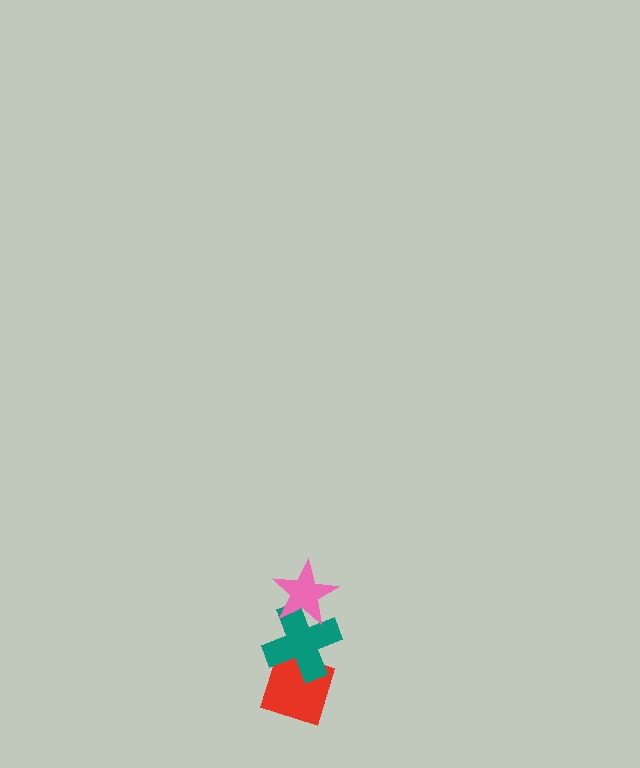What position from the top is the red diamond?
The red diamond is 3rd from the top.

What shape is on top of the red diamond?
The teal cross is on top of the red diamond.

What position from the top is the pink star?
The pink star is 1st from the top.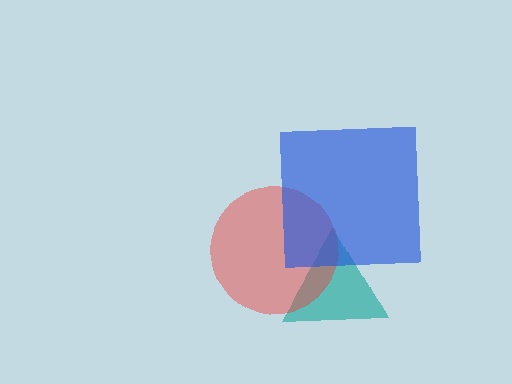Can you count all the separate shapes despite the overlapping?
Yes, there are 3 separate shapes.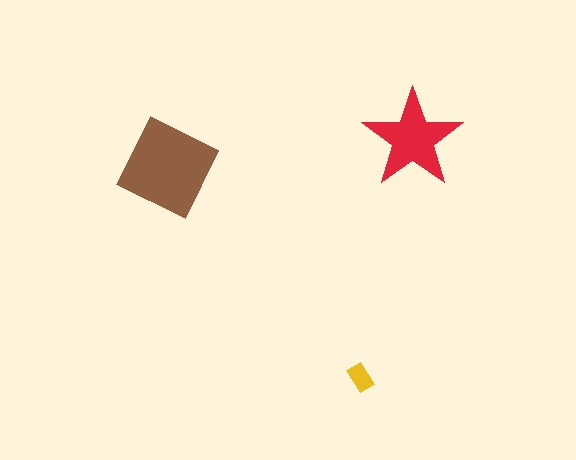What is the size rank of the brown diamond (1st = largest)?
1st.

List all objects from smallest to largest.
The yellow rectangle, the red star, the brown diamond.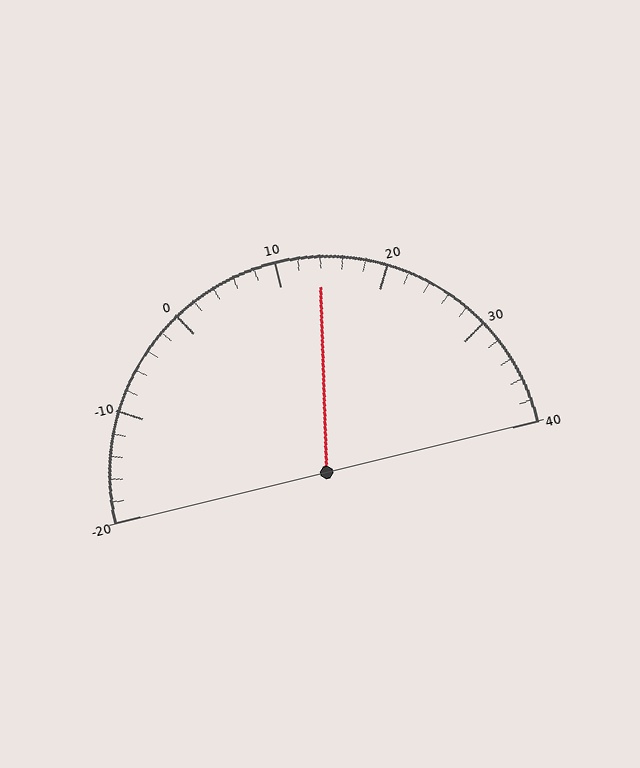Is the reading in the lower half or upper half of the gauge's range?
The reading is in the upper half of the range (-20 to 40).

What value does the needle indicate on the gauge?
The needle indicates approximately 14.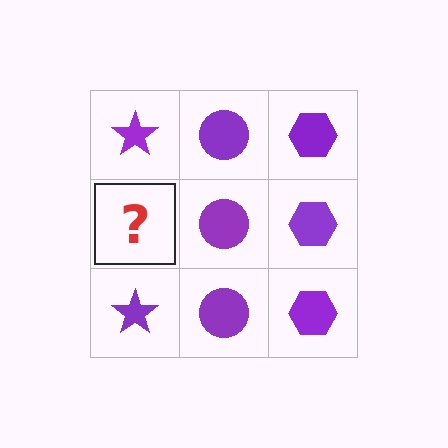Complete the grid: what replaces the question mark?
The question mark should be replaced with a purple star.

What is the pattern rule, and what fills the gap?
The rule is that each column has a consistent shape. The gap should be filled with a purple star.